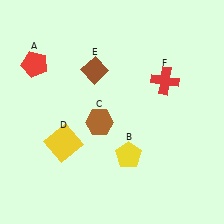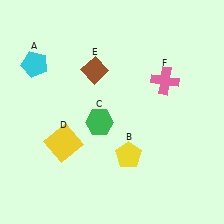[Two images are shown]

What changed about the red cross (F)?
In Image 1, F is red. In Image 2, it changed to pink.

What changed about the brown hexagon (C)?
In Image 1, C is brown. In Image 2, it changed to green.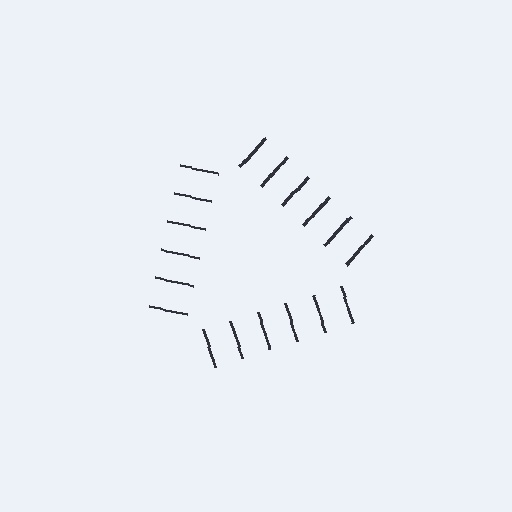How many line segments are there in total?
18 — 6 along each of the 3 edges.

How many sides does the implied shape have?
3 sides — the line-ends trace a triangle.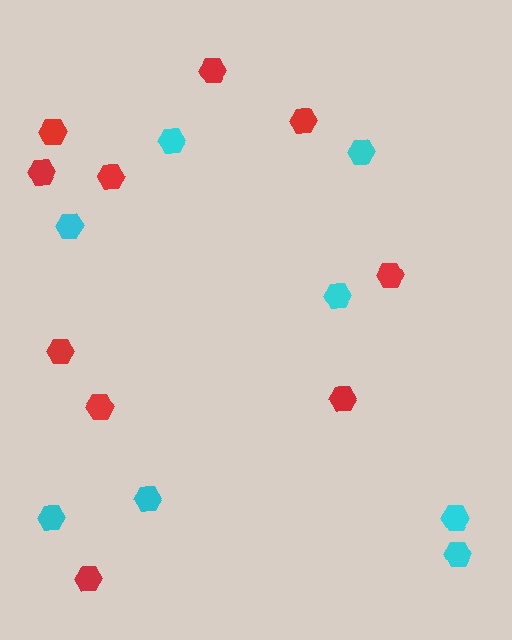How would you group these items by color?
There are 2 groups: one group of red hexagons (10) and one group of cyan hexagons (8).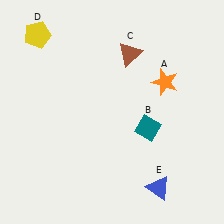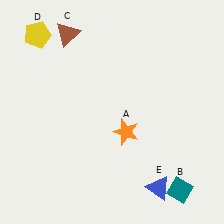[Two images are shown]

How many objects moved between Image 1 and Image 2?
3 objects moved between the two images.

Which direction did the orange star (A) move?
The orange star (A) moved down.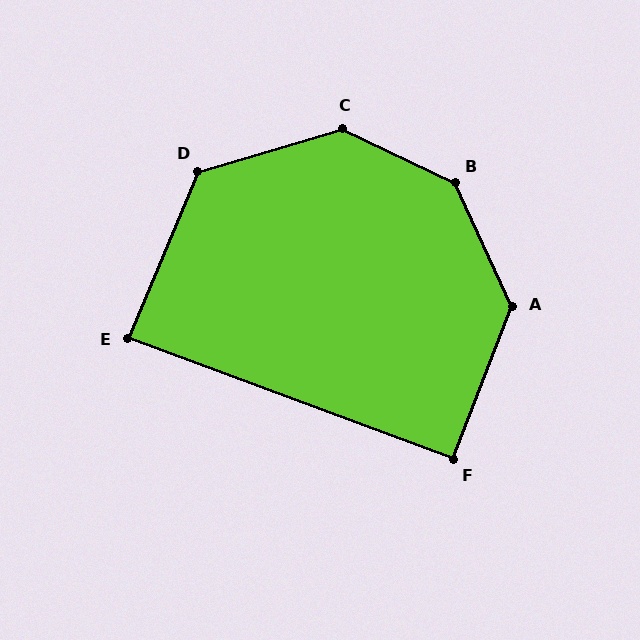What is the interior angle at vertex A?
Approximately 134 degrees (obtuse).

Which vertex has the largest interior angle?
B, at approximately 140 degrees.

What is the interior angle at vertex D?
Approximately 129 degrees (obtuse).